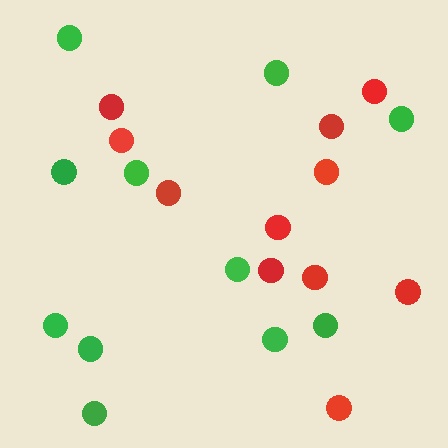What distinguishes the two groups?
There are 2 groups: one group of green circles (11) and one group of red circles (11).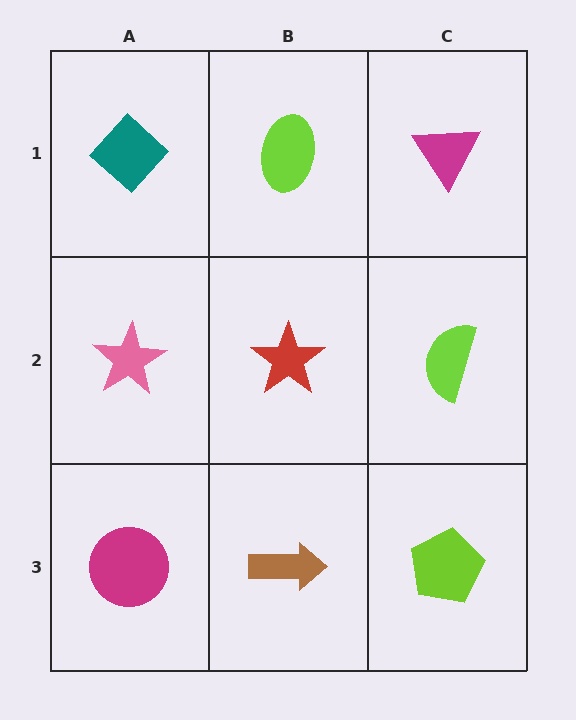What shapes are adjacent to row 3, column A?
A pink star (row 2, column A), a brown arrow (row 3, column B).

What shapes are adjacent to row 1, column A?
A pink star (row 2, column A), a lime ellipse (row 1, column B).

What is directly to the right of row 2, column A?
A red star.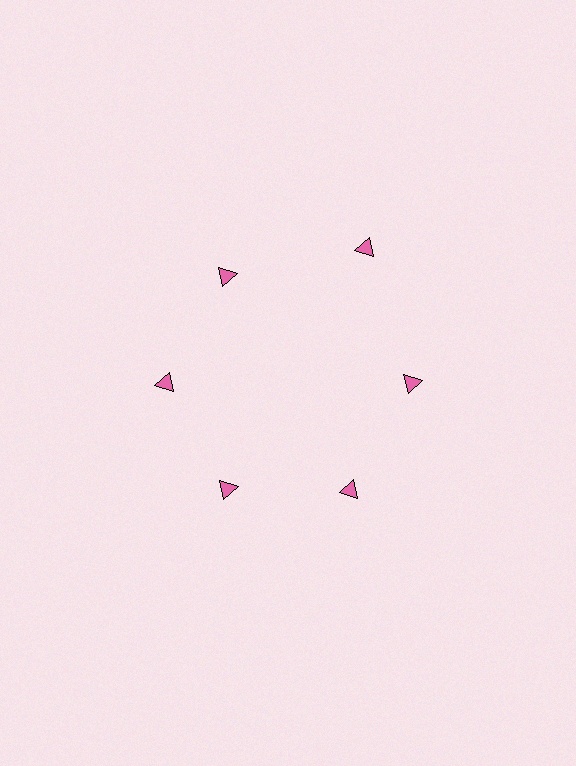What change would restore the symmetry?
The symmetry would be restored by moving it inward, back onto the ring so that all 6 triangles sit at equal angles and equal distance from the center.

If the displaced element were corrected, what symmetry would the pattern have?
It would have 6-fold rotational symmetry — the pattern would map onto itself every 60 degrees.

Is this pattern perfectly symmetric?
No. The 6 pink triangles are arranged in a ring, but one element near the 1 o'clock position is pushed outward from the center, breaking the 6-fold rotational symmetry.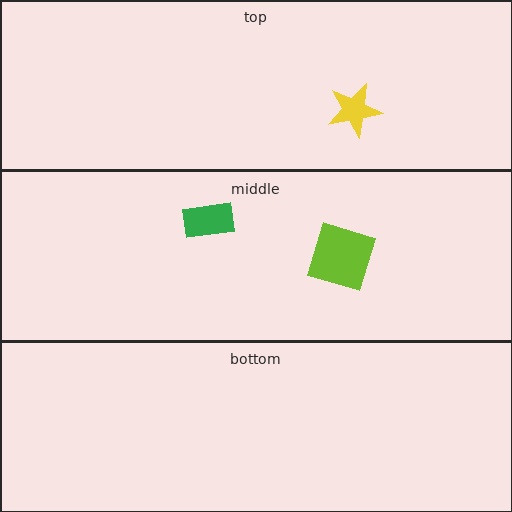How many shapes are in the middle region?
2.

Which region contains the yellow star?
The top region.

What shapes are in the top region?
The yellow star.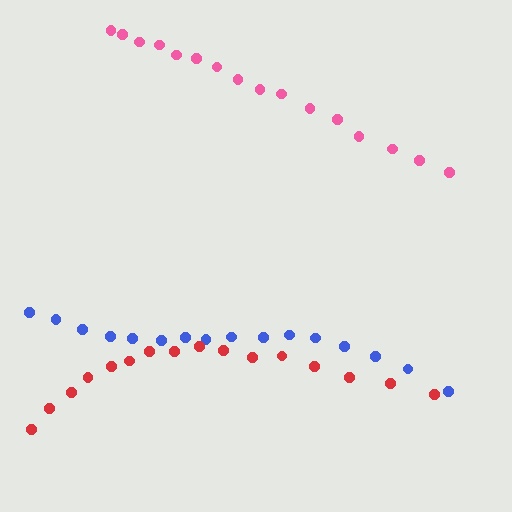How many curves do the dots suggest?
There are 3 distinct paths.